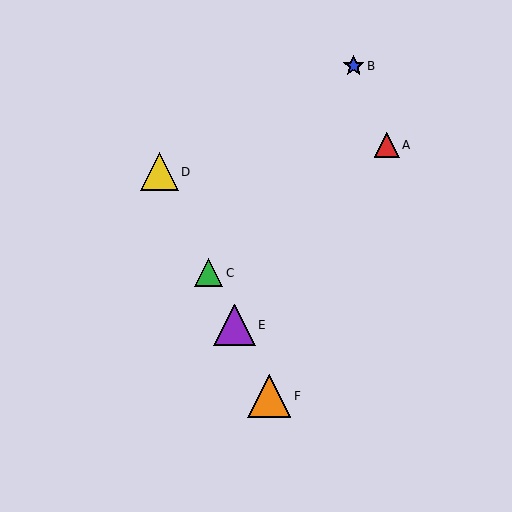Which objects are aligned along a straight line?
Objects C, D, E, F are aligned along a straight line.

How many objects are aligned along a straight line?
4 objects (C, D, E, F) are aligned along a straight line.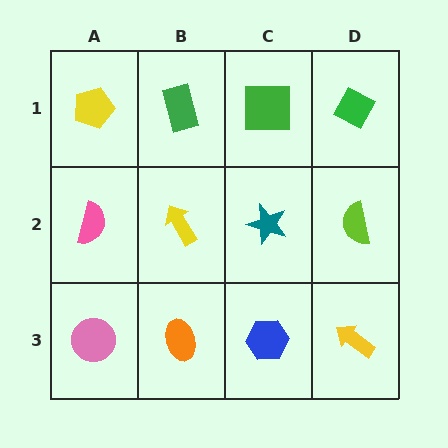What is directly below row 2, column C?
A blue hexagon.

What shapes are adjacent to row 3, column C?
A teal star (row 2, column C), an orange ellipse (row 3, column B), a yellow arrow (row 3, column D).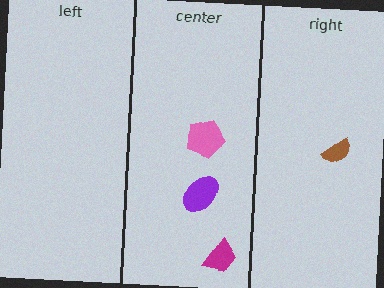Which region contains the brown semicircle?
The right region.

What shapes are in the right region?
The brown semicircle.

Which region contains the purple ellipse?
The center region.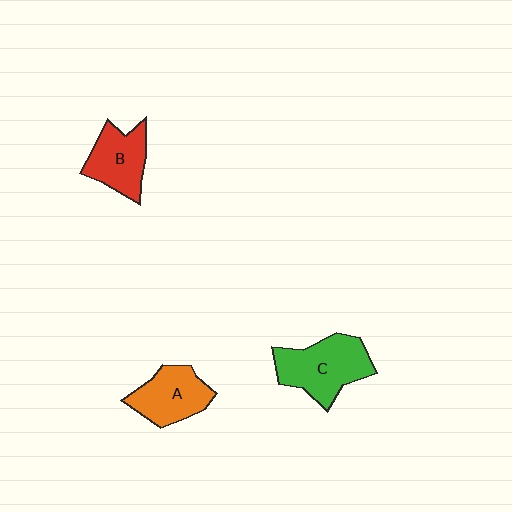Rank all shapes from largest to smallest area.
From largest to smallest: C (green), A (orange), B (red).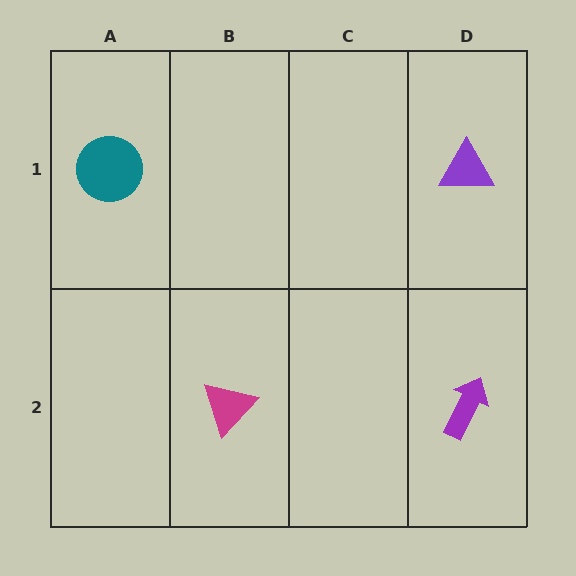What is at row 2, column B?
A magenta triangle.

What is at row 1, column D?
A purple triangle.